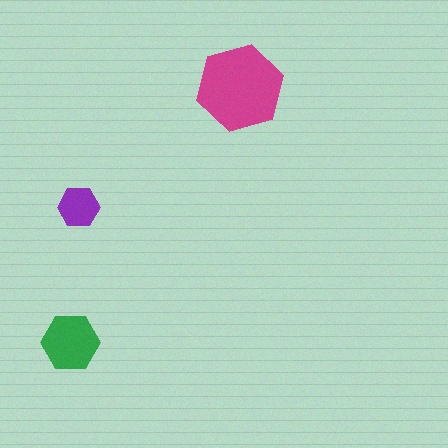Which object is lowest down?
The green hexagon is bottommost.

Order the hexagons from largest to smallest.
the magenta one, the green one, the purple one.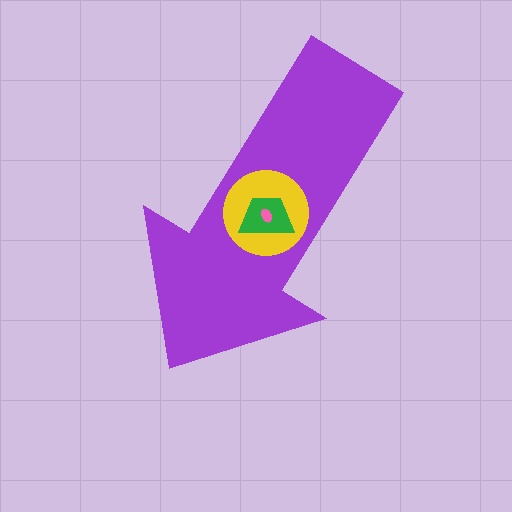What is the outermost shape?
The purple arrow.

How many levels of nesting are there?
4.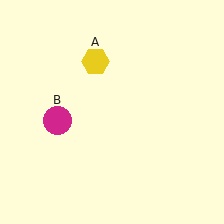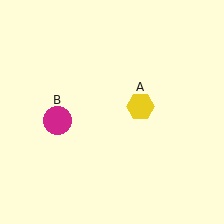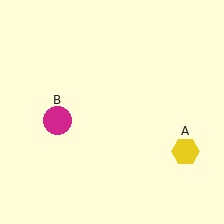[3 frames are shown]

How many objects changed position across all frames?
1 object changed position: yellow hexagon (object A).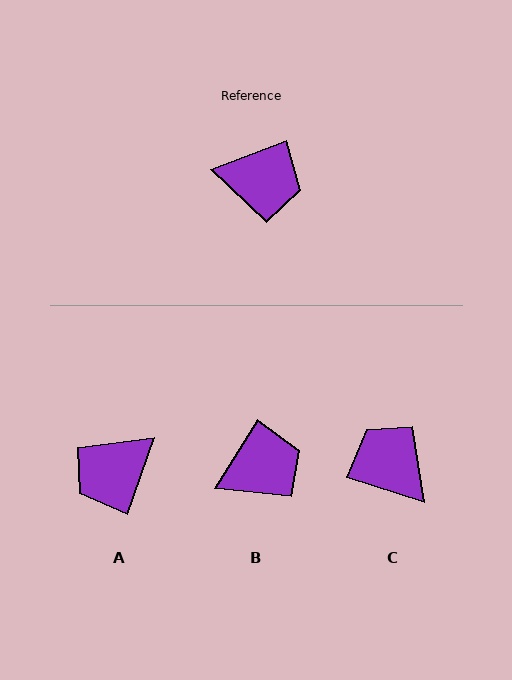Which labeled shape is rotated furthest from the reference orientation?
C, about 142 degrees away.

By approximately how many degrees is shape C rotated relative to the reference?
Approximately 142 degrees counter-clockwise.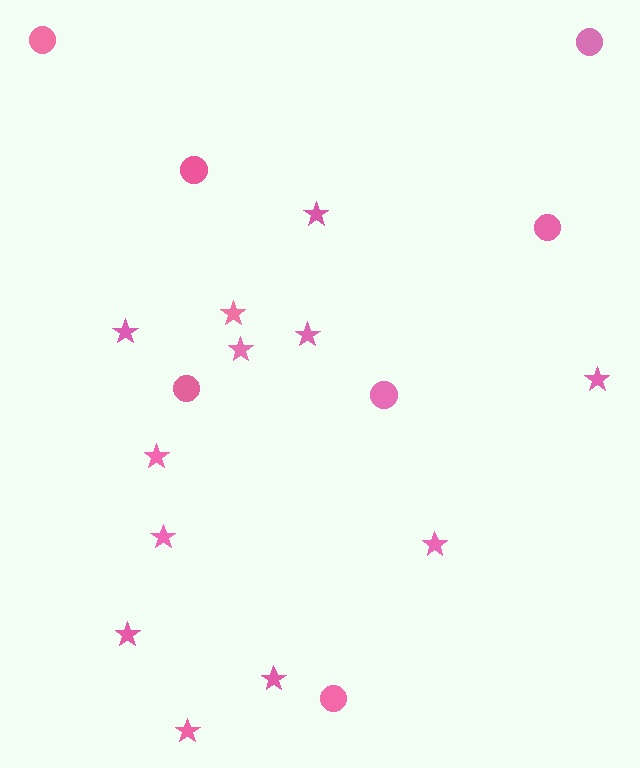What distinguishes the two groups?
There are 2 groups: one group of stars (12) and one group of circles (7).